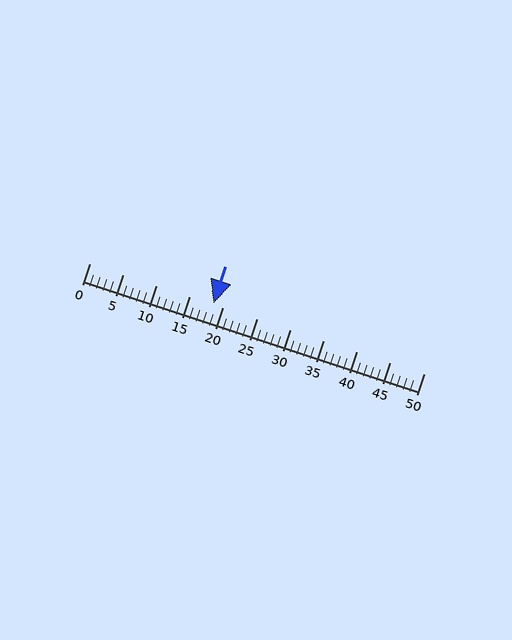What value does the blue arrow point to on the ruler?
The blue arrow points to approximately 19.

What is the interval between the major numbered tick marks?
The major tick marks are spaced 5 units apart.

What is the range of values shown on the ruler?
The ruler shows values from 0 to 50.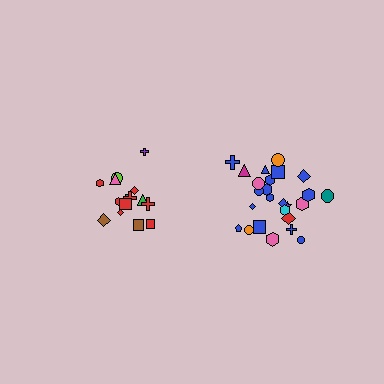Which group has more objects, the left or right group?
The right group.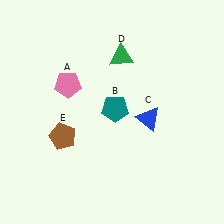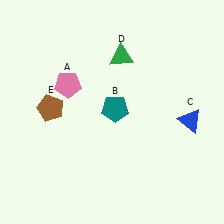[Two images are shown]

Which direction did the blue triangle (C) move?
The blue triangle (C) moved right.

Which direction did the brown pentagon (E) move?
The brown pentagon (E) moved up.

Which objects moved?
The objects that moved are: the blue triangle (C), the brown pentagon (E).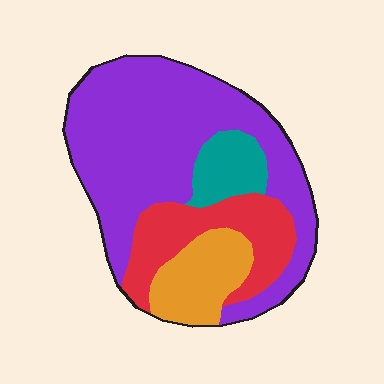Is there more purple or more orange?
Purple.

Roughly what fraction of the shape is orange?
Orange covers around 15% of the shape.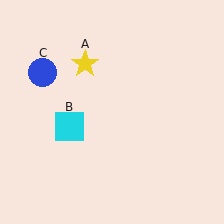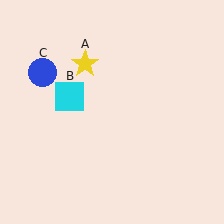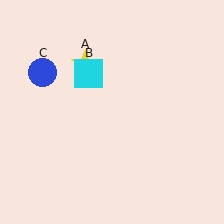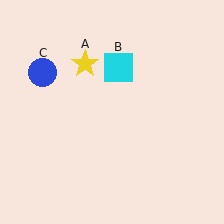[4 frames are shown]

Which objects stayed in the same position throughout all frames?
Yellow star (object A) and blue circle (object C) remained stationary.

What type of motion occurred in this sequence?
The cyan square (object B) rotated clockwise around the center of the scene.